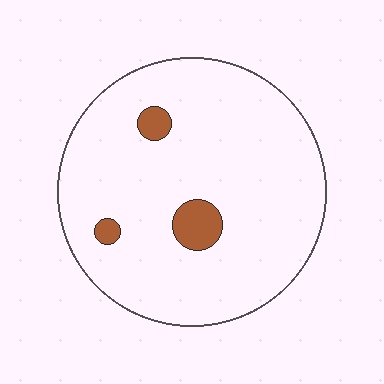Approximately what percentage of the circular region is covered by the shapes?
Approximately 5%.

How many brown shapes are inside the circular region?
3.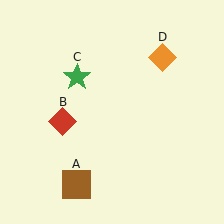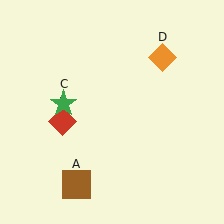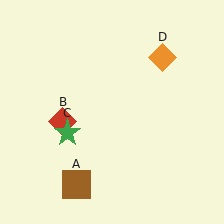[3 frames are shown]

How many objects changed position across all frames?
1 object changed position: green star (object C).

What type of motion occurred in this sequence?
The green star (object C) rotated counterclockwise around the center of the scene.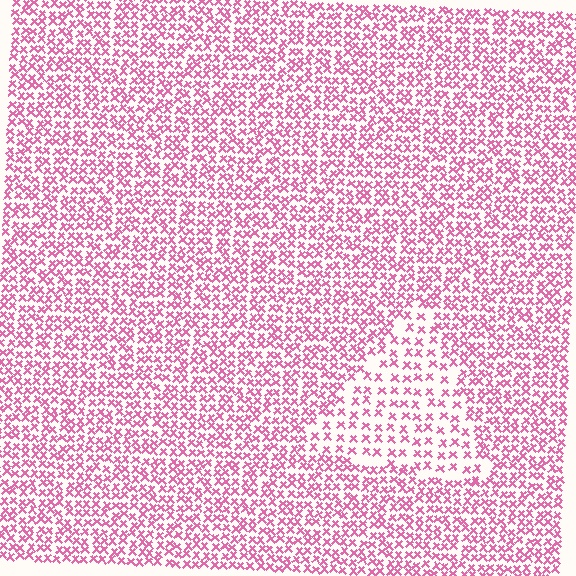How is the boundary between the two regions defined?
The boundary is defined by a change in element density (approximately 1.9x ratio). All elements are the same color, size, and shape.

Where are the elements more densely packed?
The elements are more densely packed outside the triangle boundary.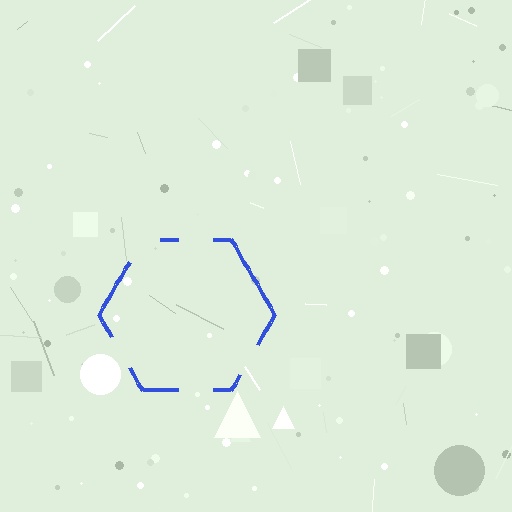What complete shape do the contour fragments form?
The contour fragments form a hexagon.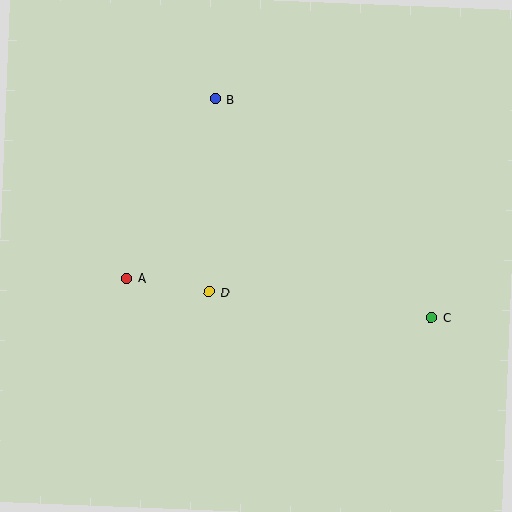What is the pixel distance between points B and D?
The distance between B and D is 193 pixels.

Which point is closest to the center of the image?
Point D at (209, 292) is closest to the center.